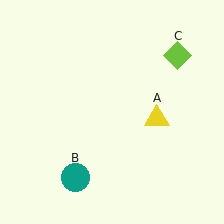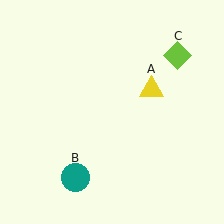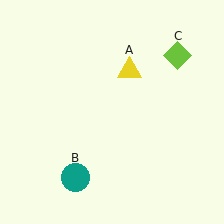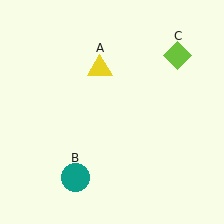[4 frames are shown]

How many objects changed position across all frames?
1 object changed position: yellow triangle (object A).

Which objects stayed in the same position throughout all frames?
Teal circle (object B) and lime diamond (object C) remained stationary.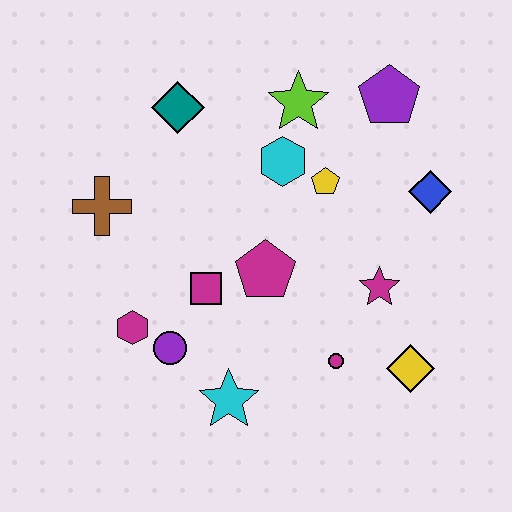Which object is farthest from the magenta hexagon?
The purple pentagon is farthest from the magenta hexagon.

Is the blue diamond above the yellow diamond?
Yes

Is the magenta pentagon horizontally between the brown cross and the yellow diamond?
Yes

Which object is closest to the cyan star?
The purple circle is closest to the cyan star.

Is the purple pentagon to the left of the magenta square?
No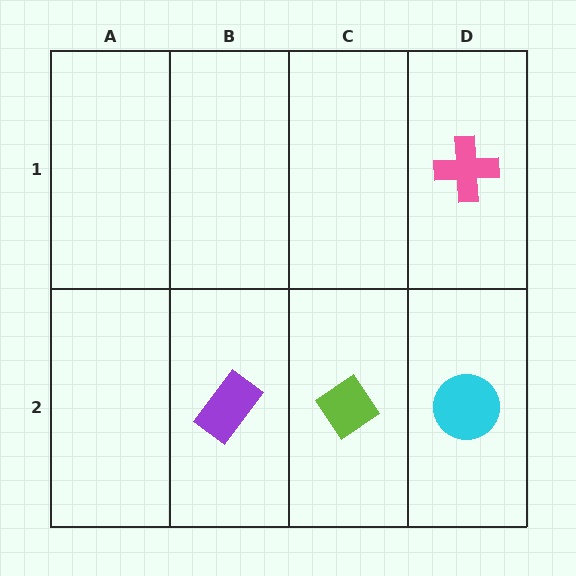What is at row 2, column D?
A cyan circle.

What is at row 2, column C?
A lime diamond.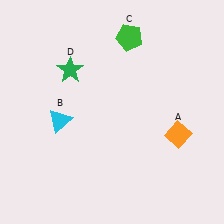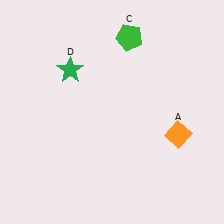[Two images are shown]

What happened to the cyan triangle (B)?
The cyan triangle (B) was removed in Image 2. It was in the bottom-left area of Image 1.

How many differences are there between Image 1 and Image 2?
There is 1 difference between the two images.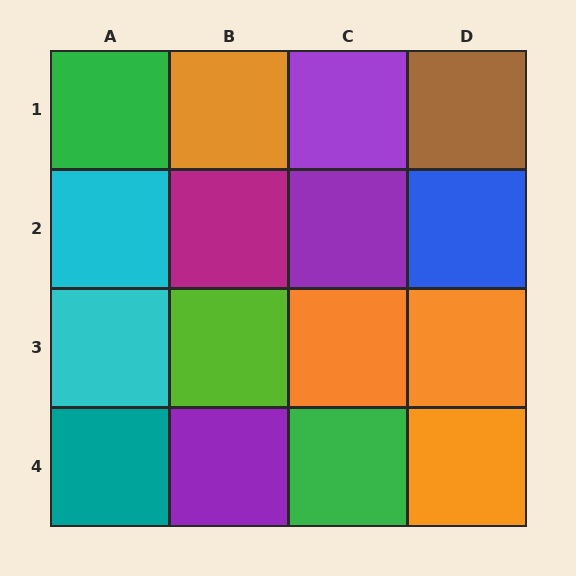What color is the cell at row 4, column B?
Purple.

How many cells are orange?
4 cells are orange.